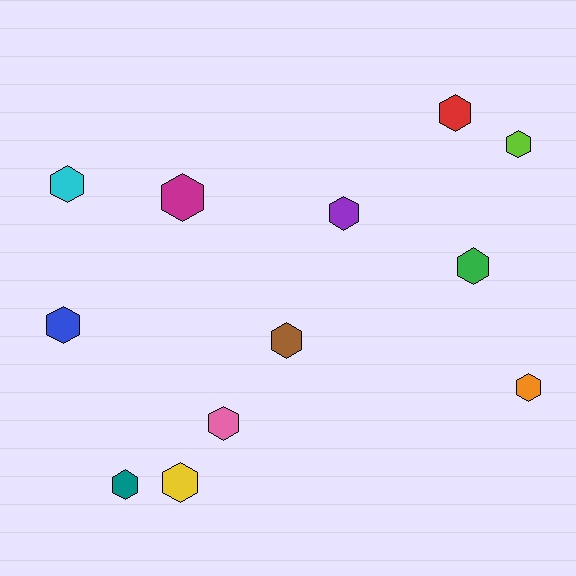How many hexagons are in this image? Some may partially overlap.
There are 12 hexagons.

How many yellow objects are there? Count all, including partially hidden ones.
There is 1 yellow object.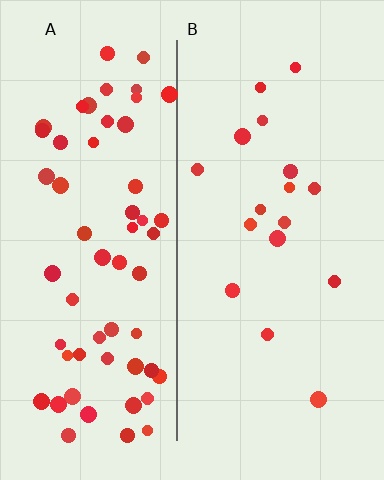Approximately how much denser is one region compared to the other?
Approximately 3.8× — region A over region B.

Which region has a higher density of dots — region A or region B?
A (the left).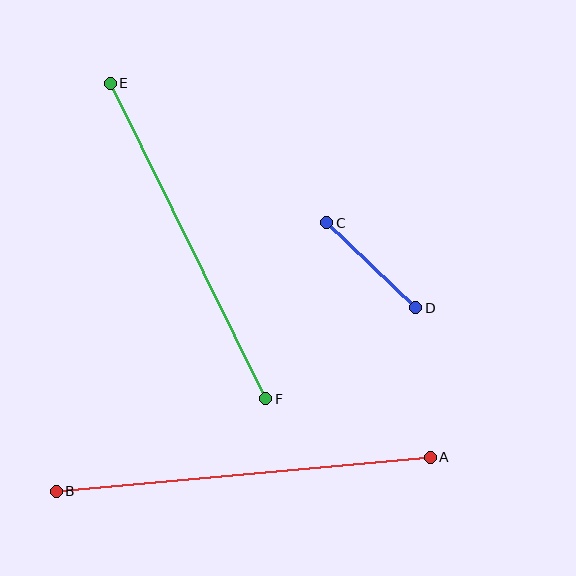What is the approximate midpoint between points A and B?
The midpoint is at approximately (243, 474) pixels.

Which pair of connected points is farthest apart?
Points A and B are farthest apart.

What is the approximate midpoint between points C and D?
The midpoint is at approximately (371, 265) pixels.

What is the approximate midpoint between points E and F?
The midpoint is at approximately (188, 241) pixels.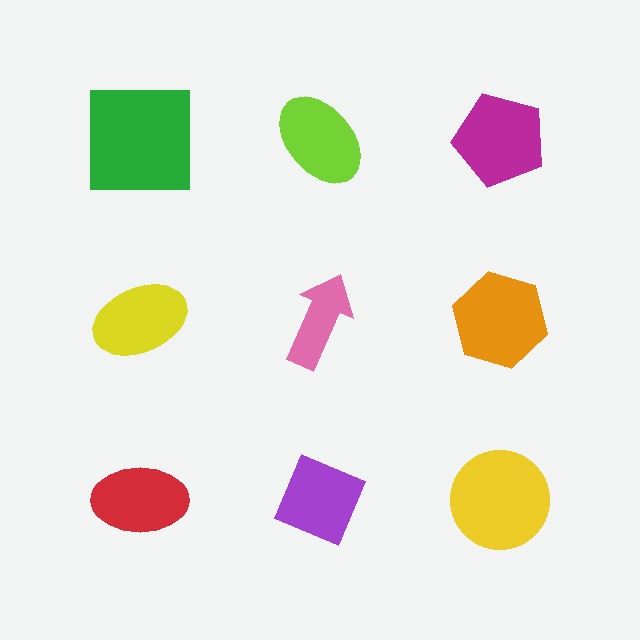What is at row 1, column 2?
A lime ellipse.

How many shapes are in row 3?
3 shapes.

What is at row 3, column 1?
A red ellipse.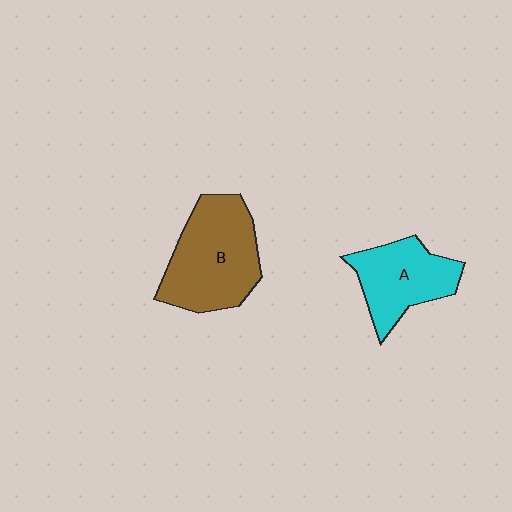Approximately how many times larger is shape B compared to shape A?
Approximately 1.4 times.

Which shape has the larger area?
Shape B (brown).